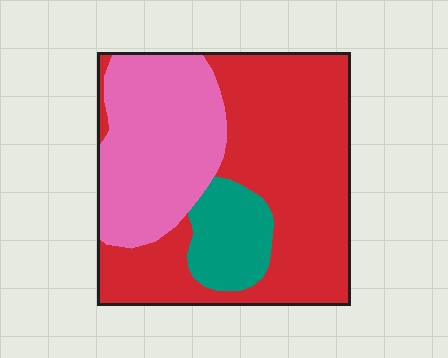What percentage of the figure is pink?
Pink takes up between a quarter and a half of the figure.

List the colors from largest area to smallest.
From largest to smallest: red, pink, teal.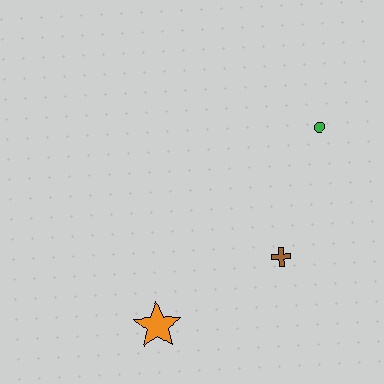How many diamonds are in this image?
There are no diamonds.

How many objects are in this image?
There are 3 objects.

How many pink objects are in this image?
There are no pink objects.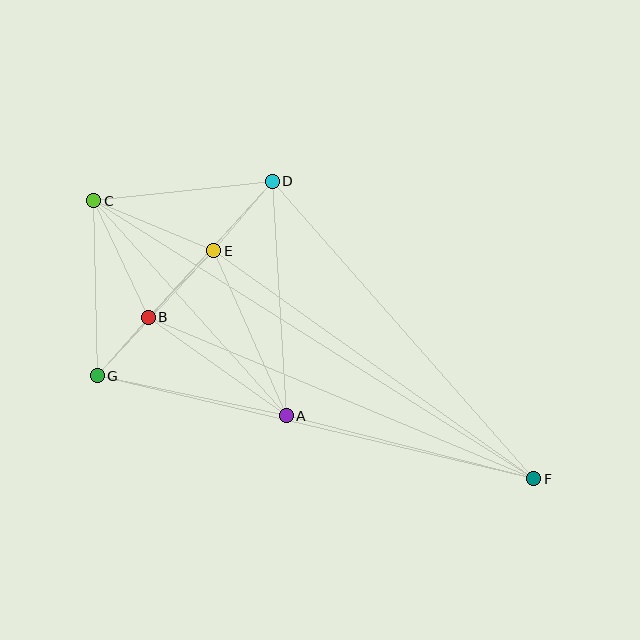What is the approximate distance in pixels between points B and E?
The distance between B and E is approximately 93 pixels.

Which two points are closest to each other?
Points B and G are closest to each other.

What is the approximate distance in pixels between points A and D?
The distance between A and D is approximately 235 pixels.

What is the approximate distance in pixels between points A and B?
The distance between A and B is approximately 170 pixels.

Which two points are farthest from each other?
Points C and F are farthest from each other.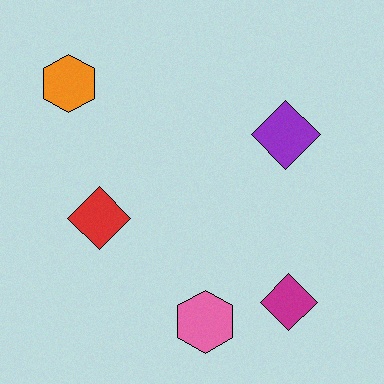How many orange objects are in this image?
There is 1 orange object.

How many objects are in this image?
There are 5 objects.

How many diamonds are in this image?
There are 3 diamonds.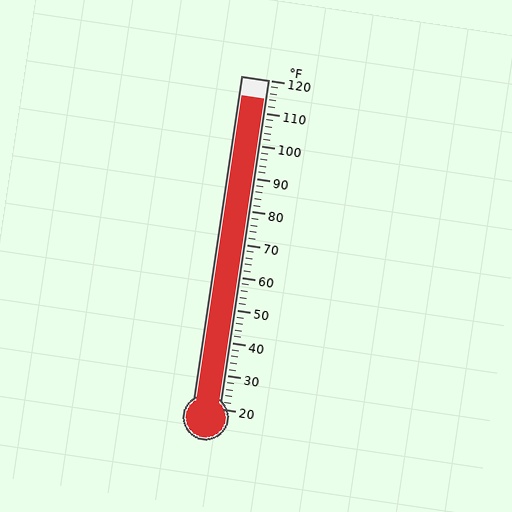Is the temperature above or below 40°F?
The temperature is above 40°F.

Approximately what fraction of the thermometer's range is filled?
The thermometer is filled to approximately 95% of its range.